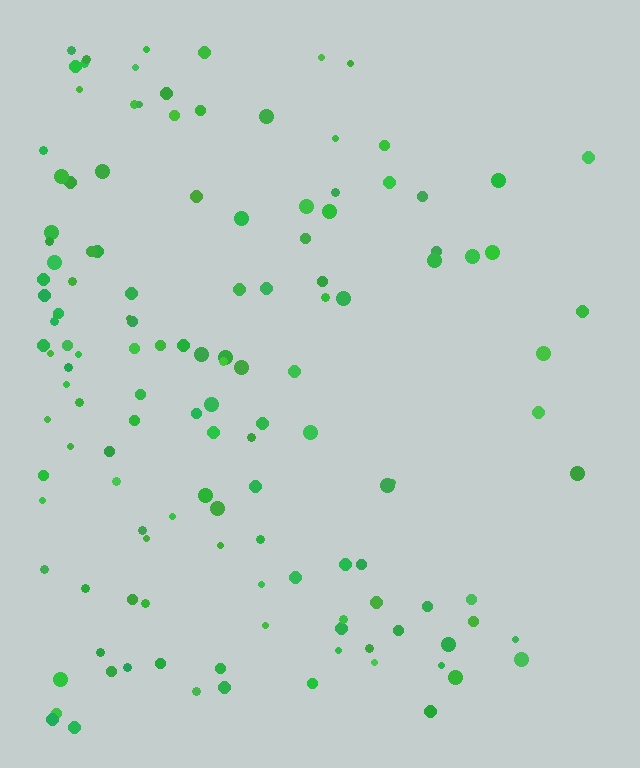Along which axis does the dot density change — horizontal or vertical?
Horizontal.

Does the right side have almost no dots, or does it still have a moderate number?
Still a moderate number, just noticeably fewer than the left.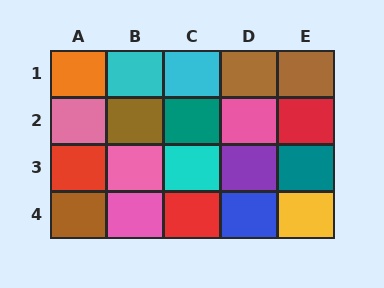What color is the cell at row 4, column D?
Blue.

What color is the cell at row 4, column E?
Yellow.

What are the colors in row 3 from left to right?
Red, pink, cyan, purple, teal.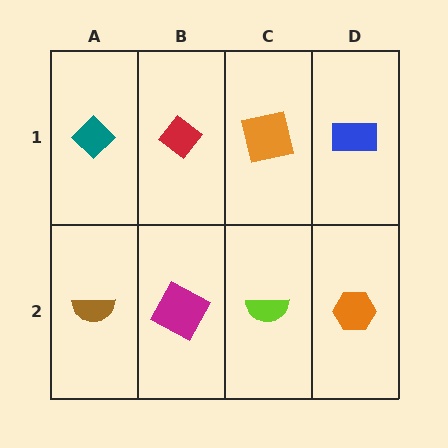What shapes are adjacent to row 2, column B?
A red diamond (row 1, column B), a brown semicircle (row 2, column A), a lime semicircle (row 2, column C).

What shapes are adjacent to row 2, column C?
An orange square (row 1, column C), a magenta square (row 2, column B), an orange hexagon (row 2, column D).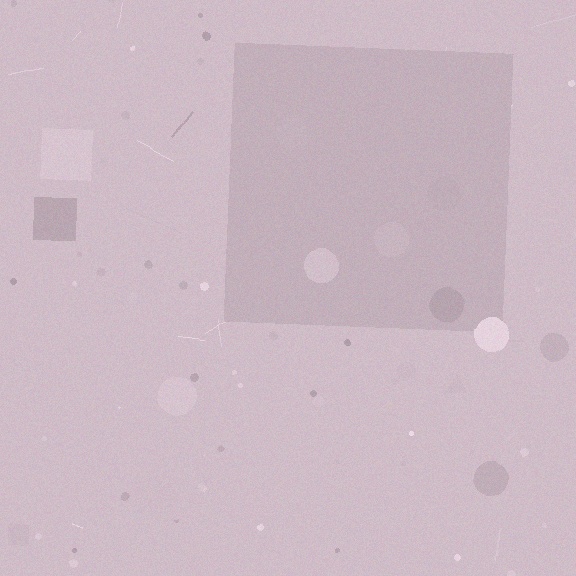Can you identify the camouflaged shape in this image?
The camouflaged shape is a square.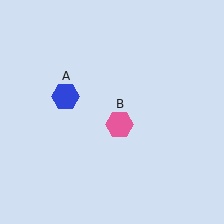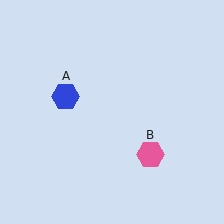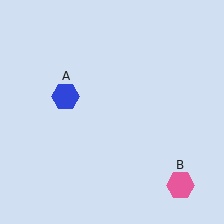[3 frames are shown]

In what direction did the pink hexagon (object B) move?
The pink hexagon (object B) moved down and to the right.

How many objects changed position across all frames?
1 object changed position: pink hexagon (object B).